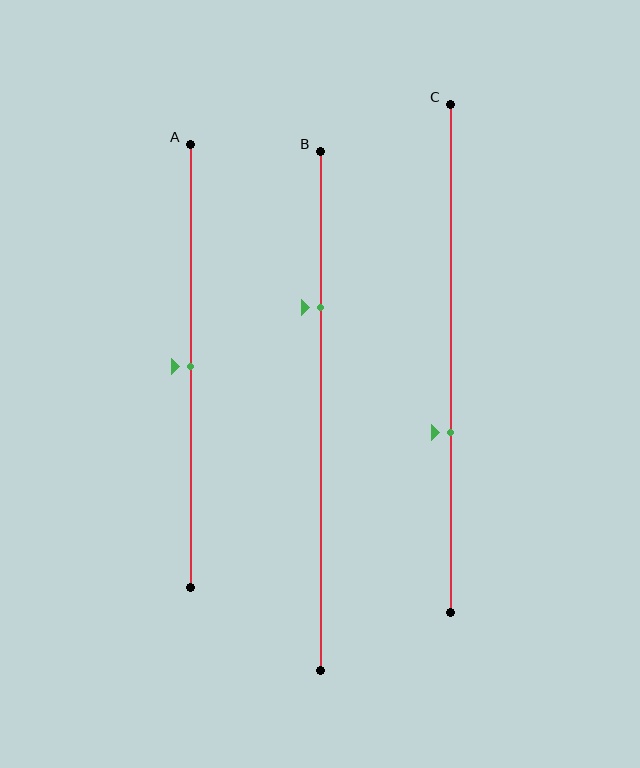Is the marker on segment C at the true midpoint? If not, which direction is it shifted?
No, the marker on segment C is shifted downward by about 15% of the segment length.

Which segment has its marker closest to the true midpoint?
Segment A has its marker closest to the true midpoint.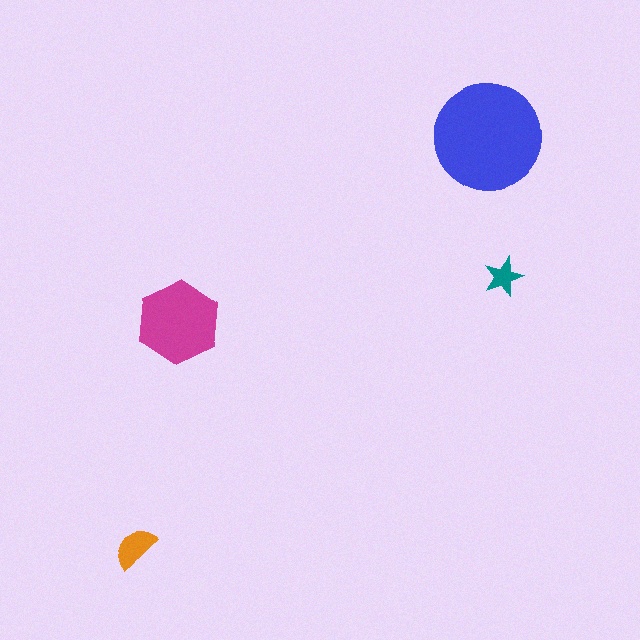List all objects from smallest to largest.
The teal star, the orange semicircle, the magenta hexagon, the blue circle.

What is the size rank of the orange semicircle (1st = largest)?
3rd.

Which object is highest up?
The blue circle is topmost.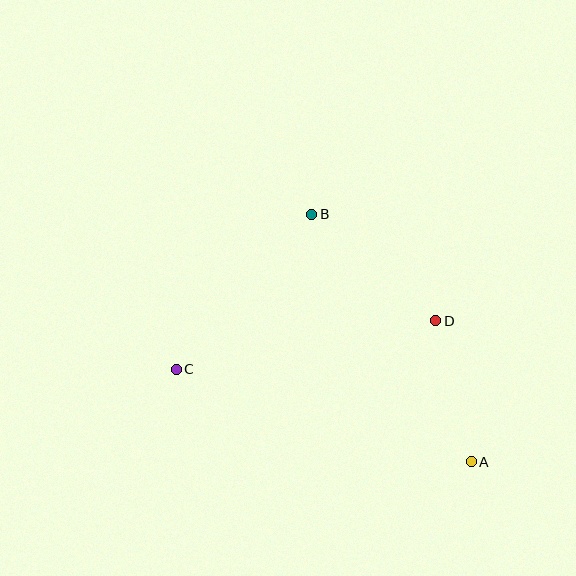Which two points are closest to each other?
Points A and D are closest to each other.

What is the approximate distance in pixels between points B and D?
The distance between B and D is approximately 164 pixels.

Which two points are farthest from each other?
Points A and C are farthest from each other.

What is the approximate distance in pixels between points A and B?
The distance between A and B is approximately 294 pixels.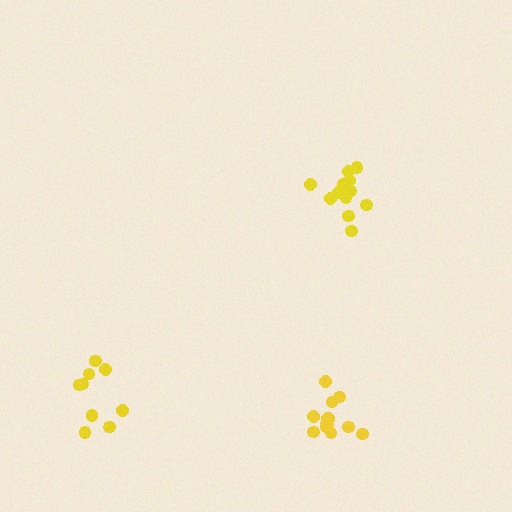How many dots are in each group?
Group 1: 9 dots, Group 2: 12 dots, Group 3: 13 dots (34 total).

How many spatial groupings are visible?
There are 3 spatial groupings.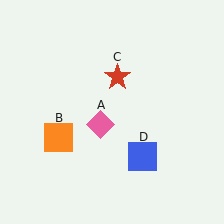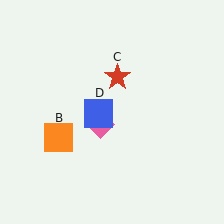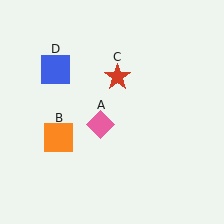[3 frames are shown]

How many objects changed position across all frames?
1 object changed position: blue square (object D).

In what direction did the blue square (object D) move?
The blue square (object D) moved up and to the left.